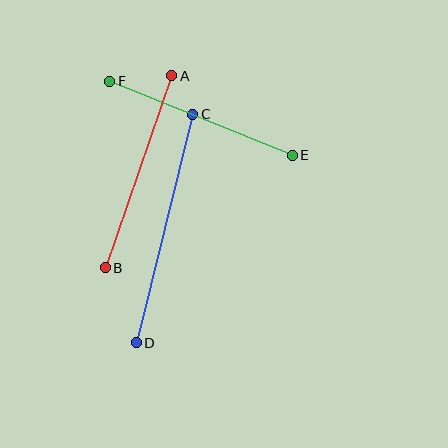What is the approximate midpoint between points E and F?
The midpoint is at approximately (201, 118) pixels.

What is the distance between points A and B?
The distance is approximately 203 pixels.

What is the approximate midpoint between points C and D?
The midpoint is at approximately (165, 229) pixels.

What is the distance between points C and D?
The distance is approximately 236 pixels.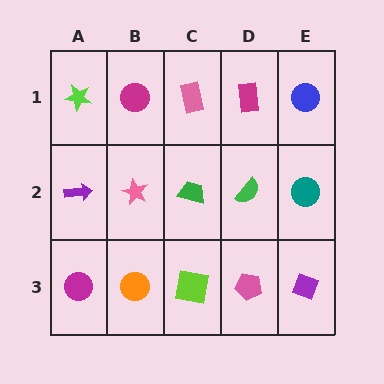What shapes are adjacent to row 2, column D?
A magenta rectangle (row 1, column D), a pink pentagon (row 3, column D), a green trapezoid (row 2, column C), a teal circle (row 2, column E).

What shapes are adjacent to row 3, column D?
A green semicircle (row 2, column D), a lime square (row 3, column C), a purple diamond (row 3, column E).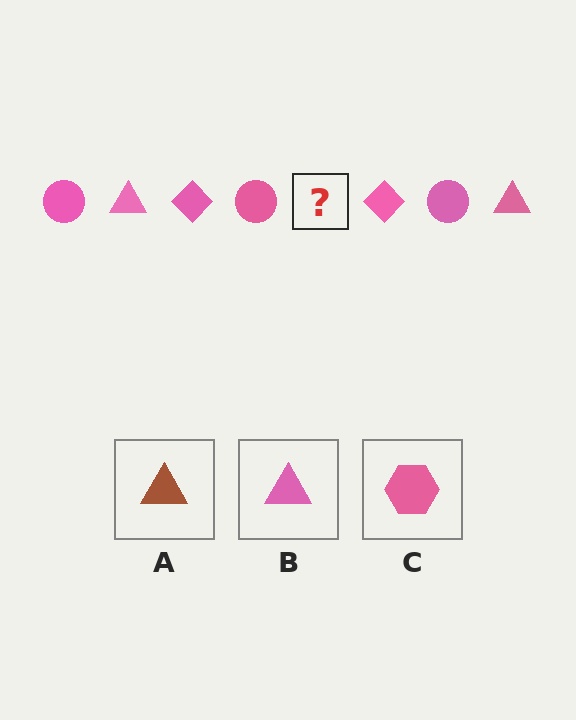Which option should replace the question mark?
Option B.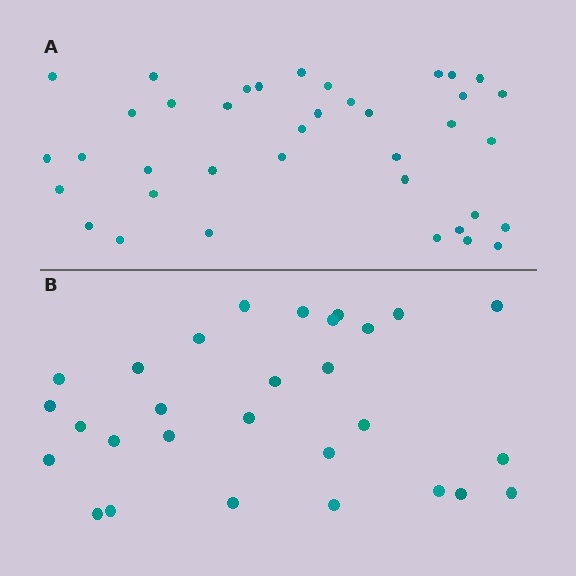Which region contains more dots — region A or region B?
Region A (the top region) has more dots.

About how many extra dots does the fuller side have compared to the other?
Region A has roughly 8 or so more dots than region B.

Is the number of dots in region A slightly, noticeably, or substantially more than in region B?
Region A has noticeably more, but not dramatically so. The ratio is roughly 1.3 to 1.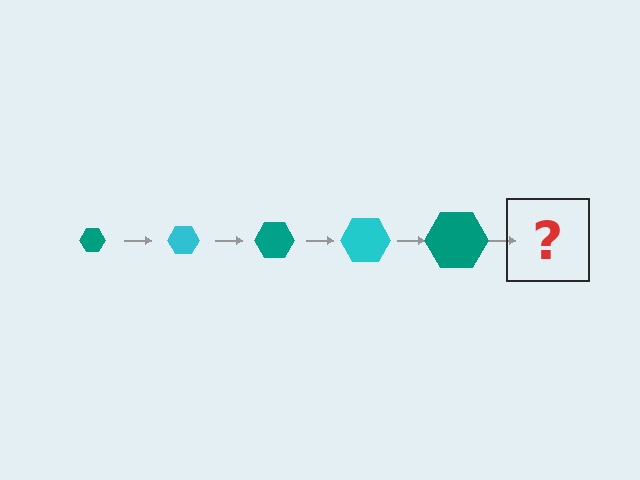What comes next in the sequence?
The next element should be a cyan hexagon, larger than the previous one.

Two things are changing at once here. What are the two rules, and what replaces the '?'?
The two rules are that the hexagon grows larger each step and the color cycles through teal and cyan. The '?' should be a cyan hexagon, larger than the previous one.